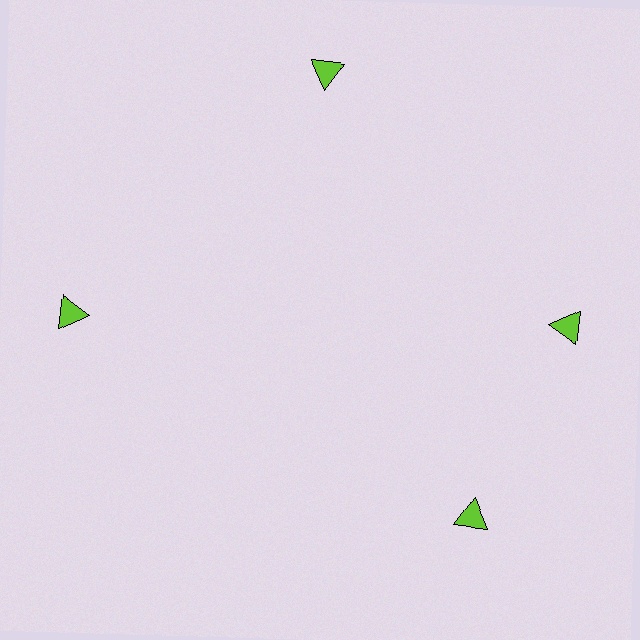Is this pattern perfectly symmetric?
No. The 4 lime triangles are arranged in a ring, but one element near the 6 o'clock position is rotated out of alignment along the ring, breaking the 4-fold rotational symmetry.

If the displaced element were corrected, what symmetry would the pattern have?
It would have 4-fold rotational symmetry — the pattern would map onto itself every 90 degrees.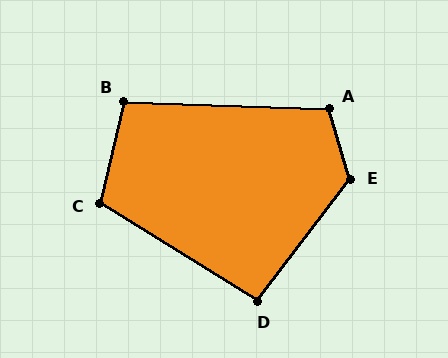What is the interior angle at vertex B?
Approximately 101 degrees (obtuse).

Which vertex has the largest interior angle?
E, at approximately 126 degrees.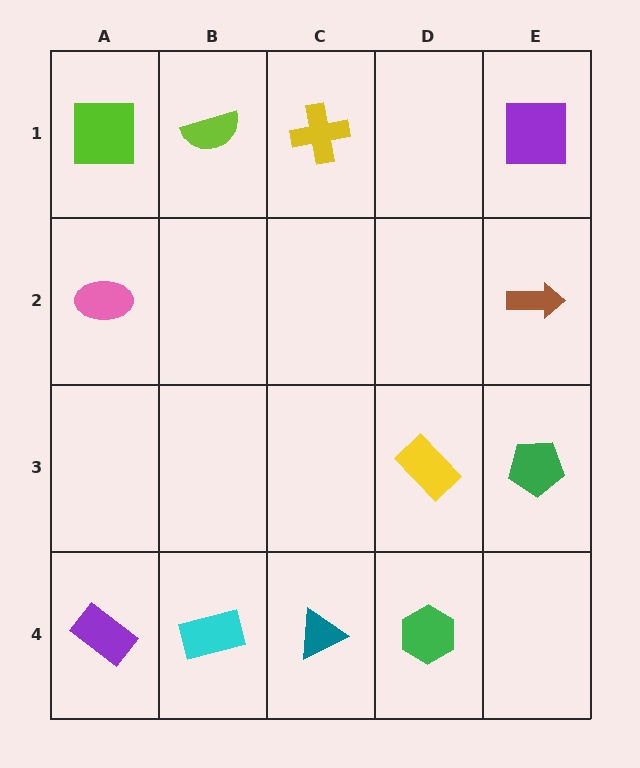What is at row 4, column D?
A green hexagon.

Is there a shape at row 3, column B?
No, that cell is empty.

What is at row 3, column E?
A green pentagon.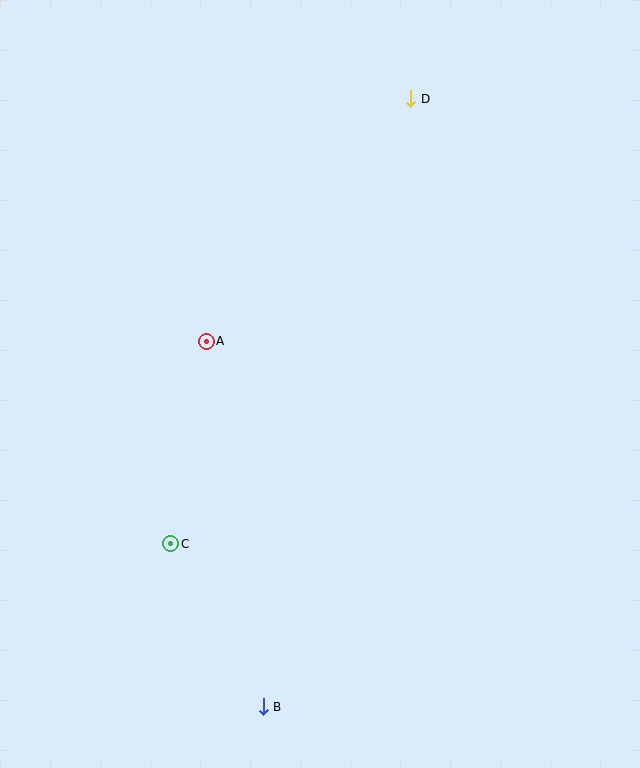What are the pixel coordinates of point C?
Point C is at (171, 544).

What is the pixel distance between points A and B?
The distance between A and B is 370 pixels.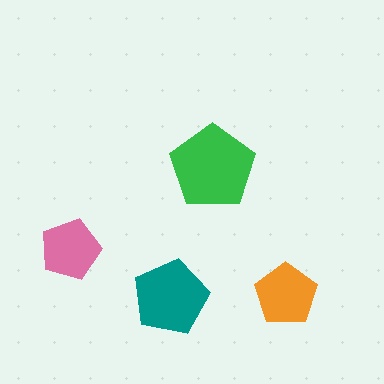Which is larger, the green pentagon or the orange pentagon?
The green one.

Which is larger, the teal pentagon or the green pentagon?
The green one.